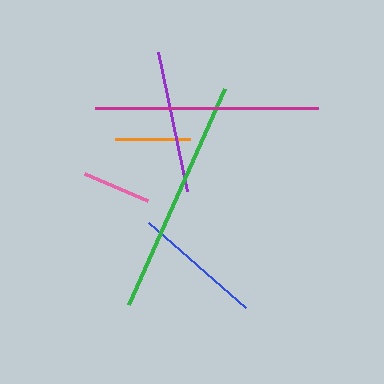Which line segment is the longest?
The green line is the longest at approximately 236 pixels.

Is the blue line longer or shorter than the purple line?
The purple line is longer than the blue line.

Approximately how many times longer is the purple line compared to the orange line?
The purple line is approximately 1.9 times the length of the orange line.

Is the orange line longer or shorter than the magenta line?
The magenta line is longer than the orange line.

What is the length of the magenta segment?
The magenta segment is approximately 223 pixels long.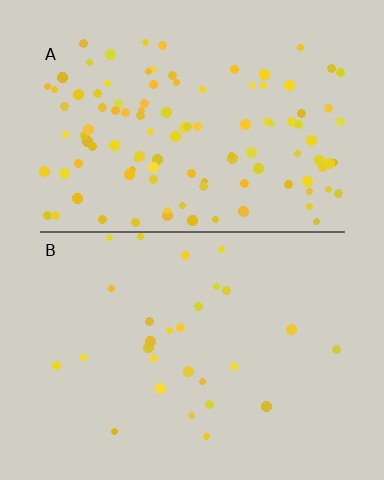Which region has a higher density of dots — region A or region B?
A (the top).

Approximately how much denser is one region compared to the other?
Approximately 3.8× — region A over region B.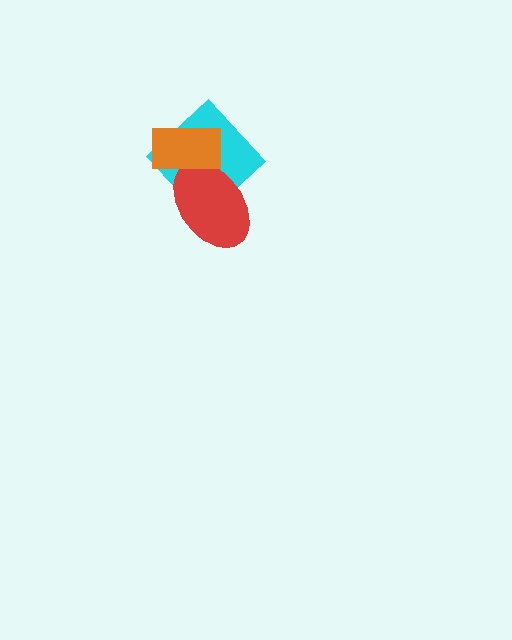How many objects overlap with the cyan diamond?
2 objects overlap with the cyan diamond.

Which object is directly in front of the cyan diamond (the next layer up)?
The red ellipse is directly in front of the cyan diamond.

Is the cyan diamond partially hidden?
Yes, it is partially covered by another shape.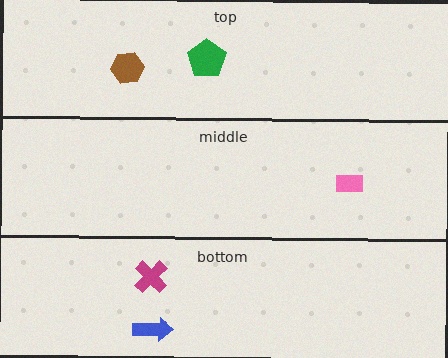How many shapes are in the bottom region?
2.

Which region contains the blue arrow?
The bottom region.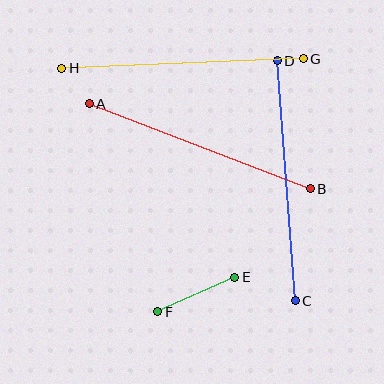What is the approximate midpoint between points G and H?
The midpoint is at approximately (183, 64) pixels.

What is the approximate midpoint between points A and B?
The midpoint is at approximately (200, 146) pixels.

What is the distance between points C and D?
The distance is approximately 241 pixels.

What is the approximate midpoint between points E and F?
The midpoint is at approximately (196, 295) pixels.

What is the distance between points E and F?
The distance is approximately 84 pixels.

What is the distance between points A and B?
The distance is approximately 236 pixels.